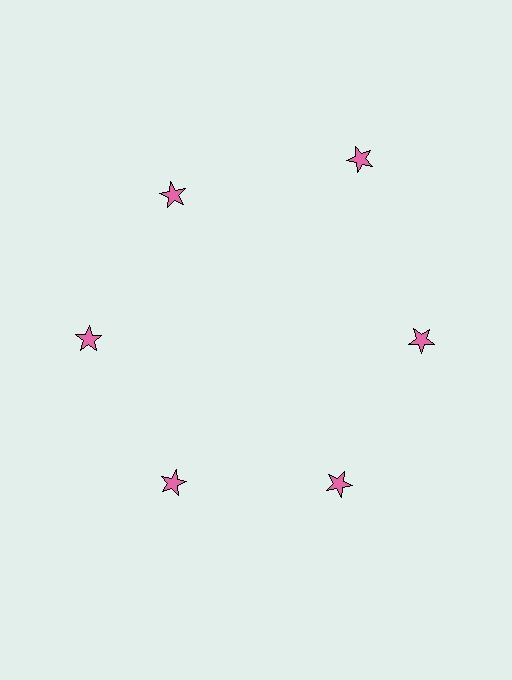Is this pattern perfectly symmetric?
No. The 6 pink stars are arranged in a ring, but one element near the 1 o'clock position is pushed outward from the center, breaking the 6-fold rotational symmetry.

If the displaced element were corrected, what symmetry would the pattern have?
It would have 6-fold rotational symmetry — the pattern would map onto itself every 60 degrees.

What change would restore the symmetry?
The symmetry would be restored by moving it inward, back onto the ring so that all 6 stars sit at equal angles and equal distance from the center.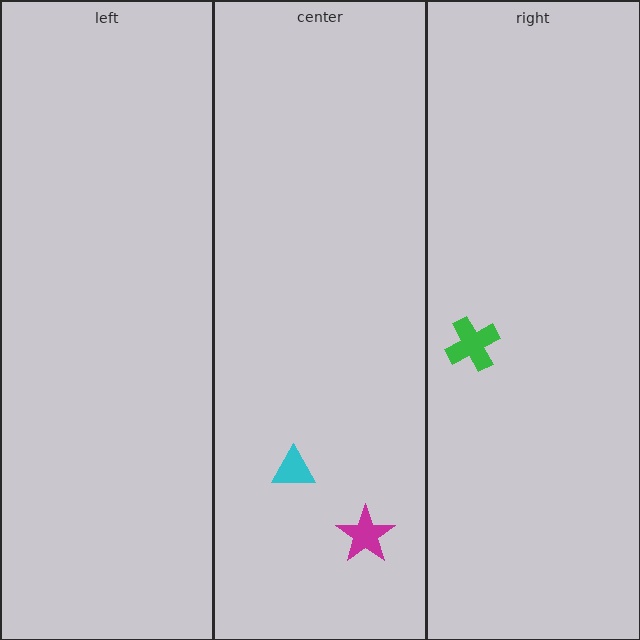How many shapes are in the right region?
1.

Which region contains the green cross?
The right region.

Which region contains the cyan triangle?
The center region.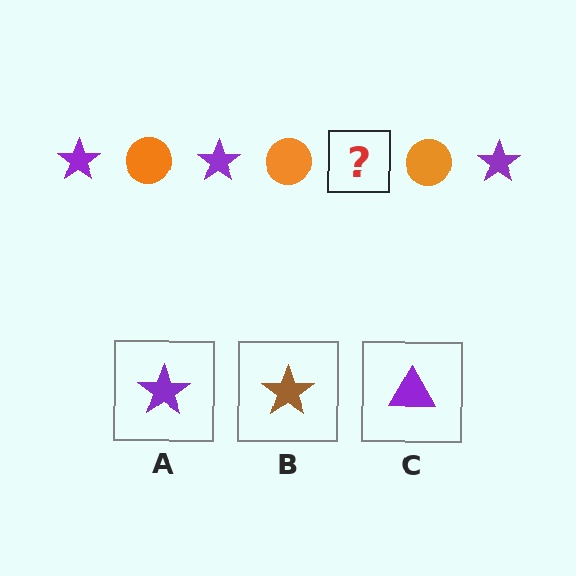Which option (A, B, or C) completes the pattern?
A.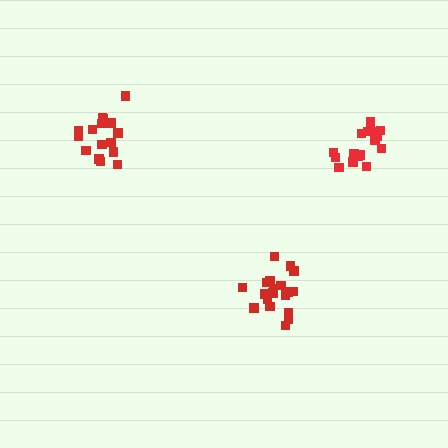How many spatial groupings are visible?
There are 3 spatial groupings.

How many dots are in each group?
Group 1: 16 dots, Group 2: 19 dots, Group 3: 17 dots (52 total).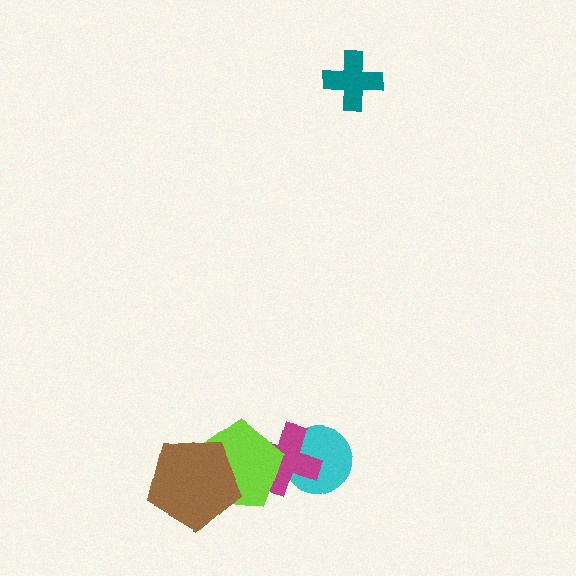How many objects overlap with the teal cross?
0 objects overlap with the teal cross.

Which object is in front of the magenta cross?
The lime pentagon is in front of the magenta cross.